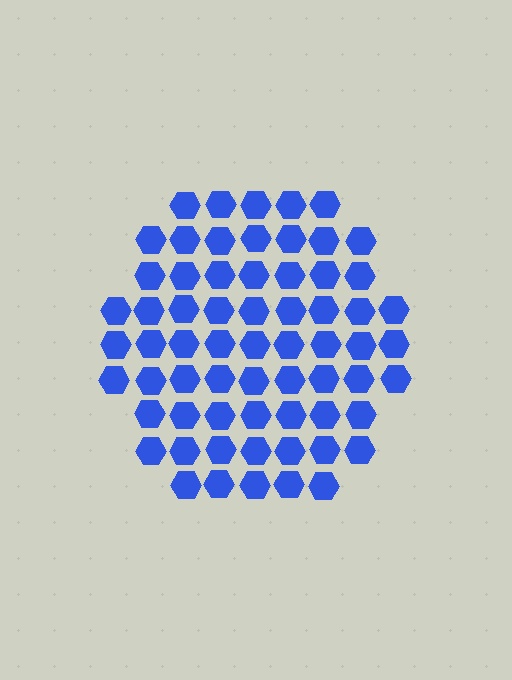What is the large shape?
The large shape is a hexagon.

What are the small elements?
The small elements are hexagons.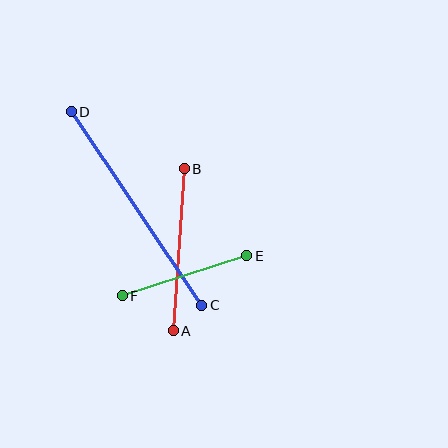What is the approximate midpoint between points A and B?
The midpoint is at approximately (179, 250) pixels.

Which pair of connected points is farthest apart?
Points C and D are farthest apart.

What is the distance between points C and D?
The distance is approximately 233 pixels.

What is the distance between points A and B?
The distance is approximately 162 pixels.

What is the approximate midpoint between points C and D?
The midpoint is at approximately (137, 208) pixels.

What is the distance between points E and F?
The distance is approximately 131 pixels.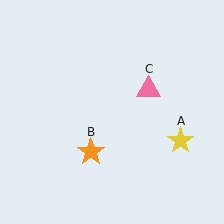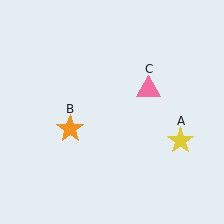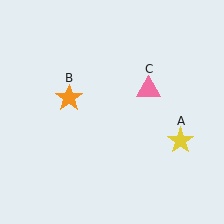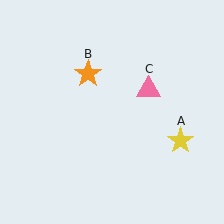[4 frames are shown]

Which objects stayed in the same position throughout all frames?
Yellow star (object A) and pink triangle (object C) remained stationary.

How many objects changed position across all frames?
1 object changed position: orange star (object B).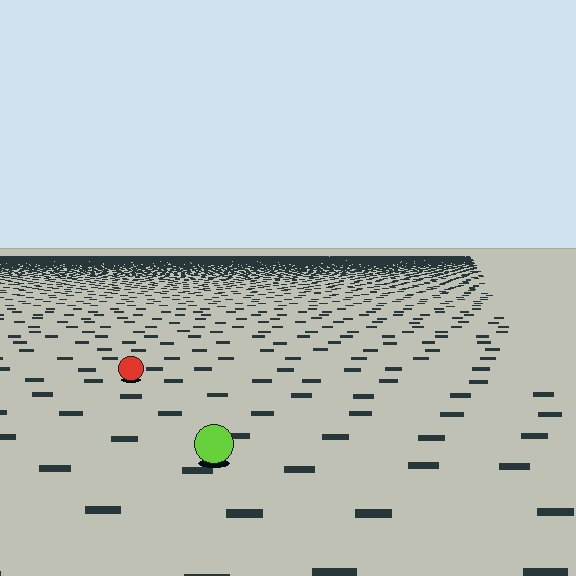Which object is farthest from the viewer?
The red circle is farthest from the viewer. It appears smaller and the ground texture around it is denser.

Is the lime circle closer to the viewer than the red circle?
Yes. The lime circle is closer — you can tell from the texture gradient: the ground texture is coarser near it.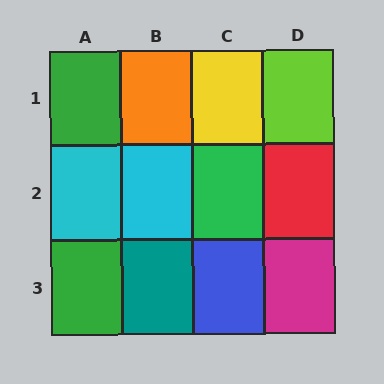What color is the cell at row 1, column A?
Green.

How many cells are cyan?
2 cells are cyan.